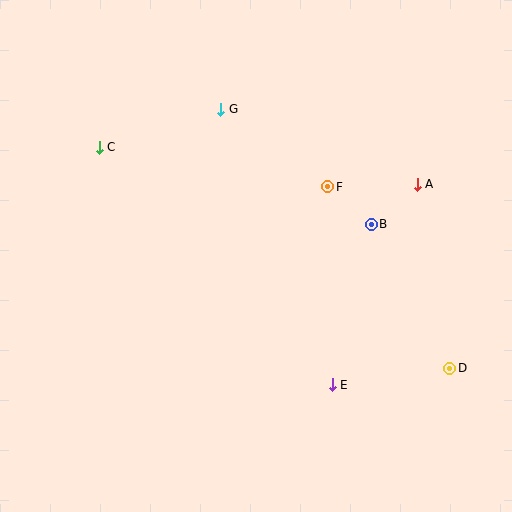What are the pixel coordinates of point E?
Point E is at (332, 385).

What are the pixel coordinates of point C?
Point C is at (99, 147).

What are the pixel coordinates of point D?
Point D is at (450, 368).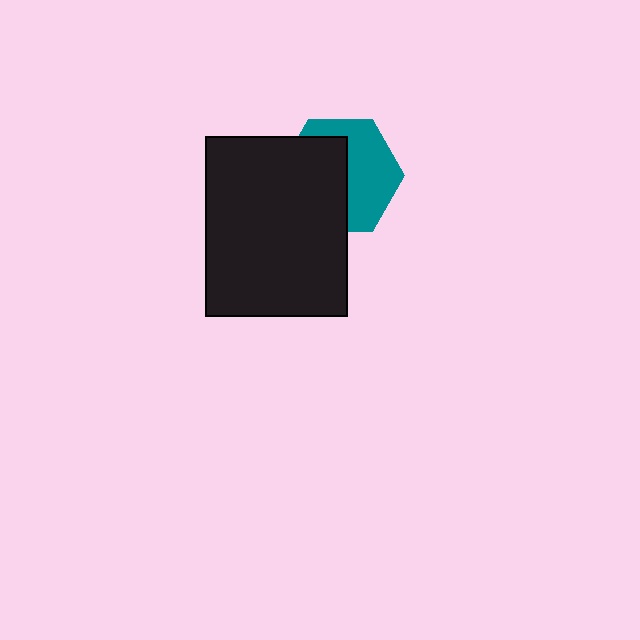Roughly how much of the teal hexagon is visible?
About half of it is visible (roughly 49%).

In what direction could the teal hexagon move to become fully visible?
The teal hexagon could move right. That would shift it out from behind the black rectangle entirely.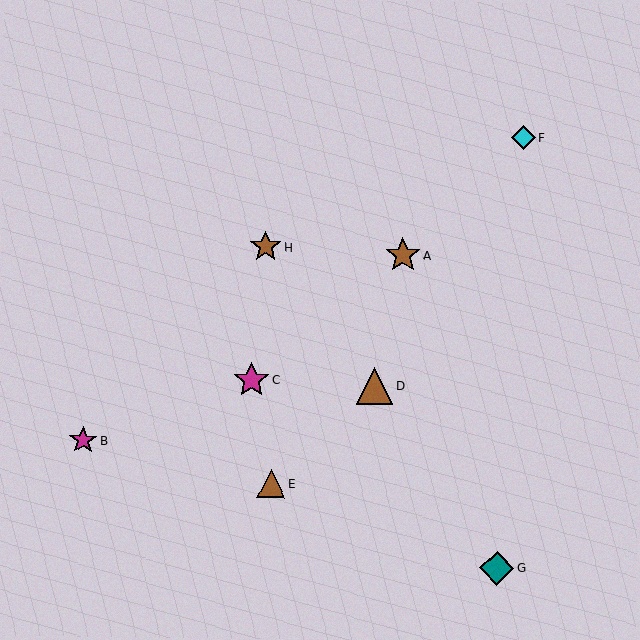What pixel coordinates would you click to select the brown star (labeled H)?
Click at (266, 247) to select the brown star H.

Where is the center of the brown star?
The center of the brown star is at (403, 255).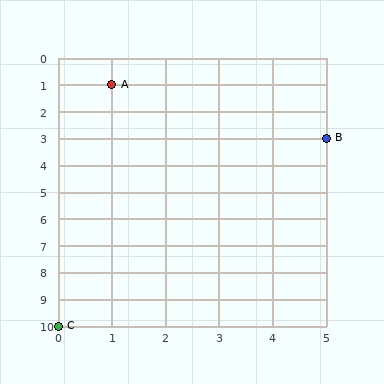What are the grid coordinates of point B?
Point B is at grid coordinates (5, 3).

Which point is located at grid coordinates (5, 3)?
Point B is at (5, 3).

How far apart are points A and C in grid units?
Points A and C are 1 column and 9 rows apart (about 9.1 grid units diagonally).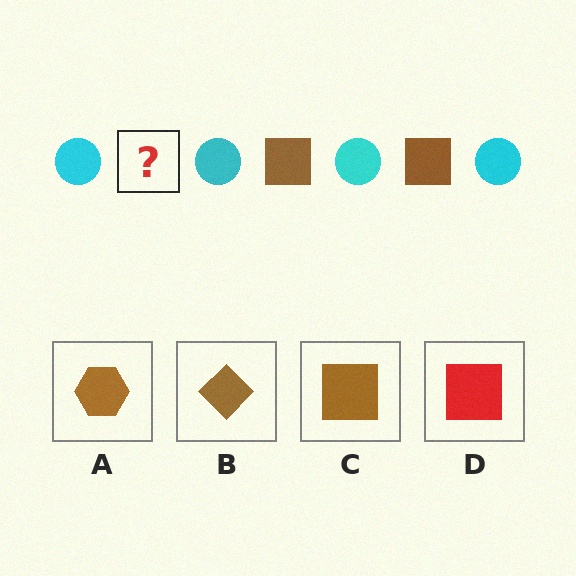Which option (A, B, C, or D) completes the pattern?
C.